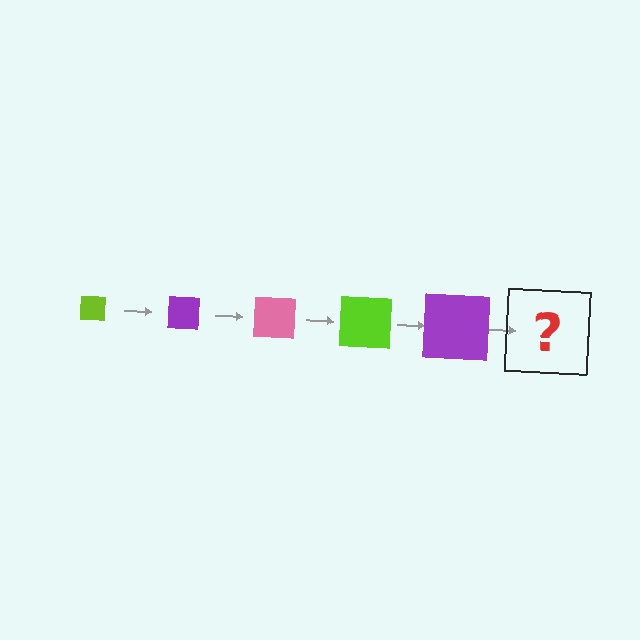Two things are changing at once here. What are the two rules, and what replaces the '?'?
The two rules are that the square grows larger each step and the color cycles through lime, purple, and pink. The '?' should be a pink square, larger than the previous one.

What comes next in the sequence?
The next element should be a pink square, larger than the previous one.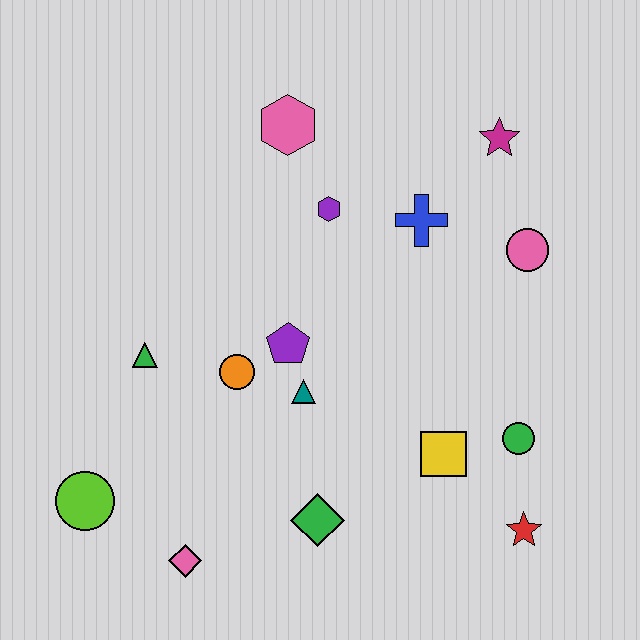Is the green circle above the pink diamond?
Yes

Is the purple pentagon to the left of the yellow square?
Yes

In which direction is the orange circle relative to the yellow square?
The orange circle is to the left of the yellow square.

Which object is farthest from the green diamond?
The magenta star is farthest from the green diamond.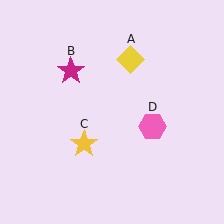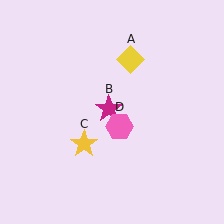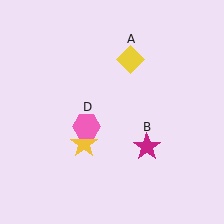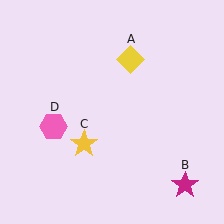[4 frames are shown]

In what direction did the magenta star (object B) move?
The magenta star (object B) moved down and to the right.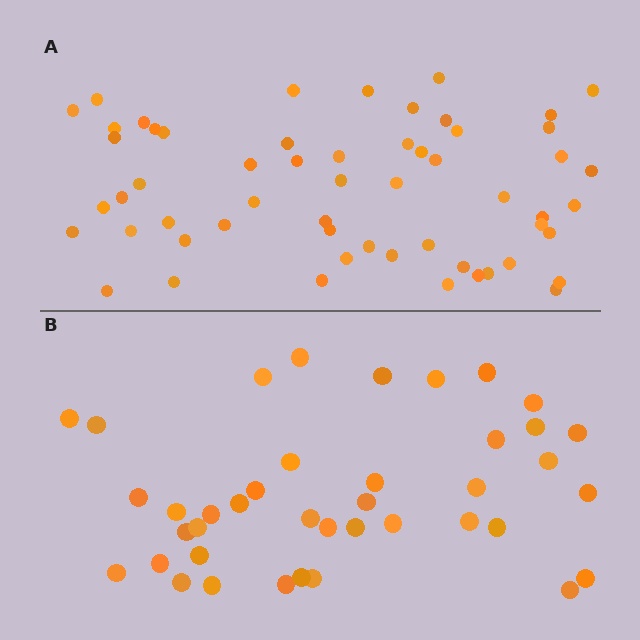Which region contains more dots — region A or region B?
Region A (the top region) has more dots.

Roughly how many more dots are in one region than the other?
Region A has approximately 15 more dots than region B.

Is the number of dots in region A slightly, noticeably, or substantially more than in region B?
Region A has noticeably more, but not dramatically so. The ratio is roughly 1.4 to 1.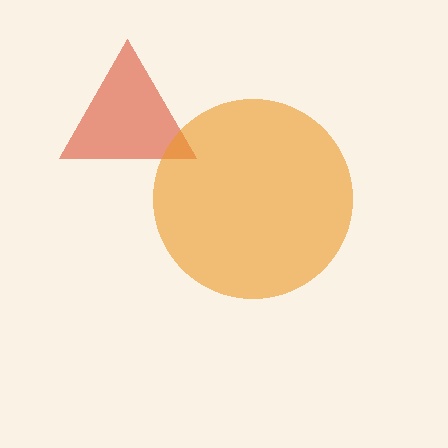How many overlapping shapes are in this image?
There are 2 overlapping shapes in the image.